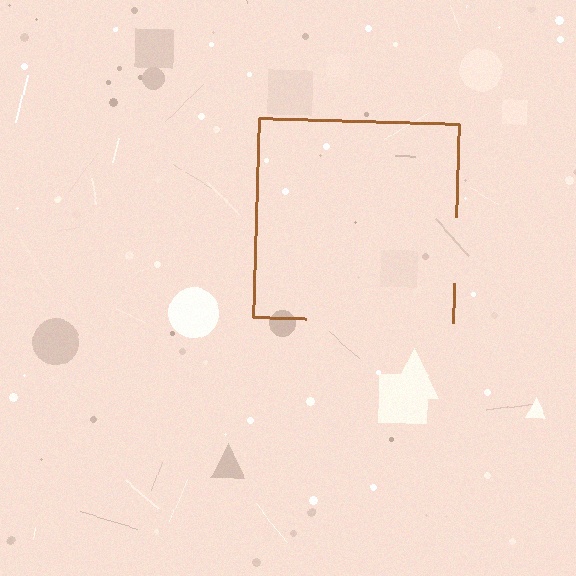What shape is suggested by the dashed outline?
The dashed outline suggests a square.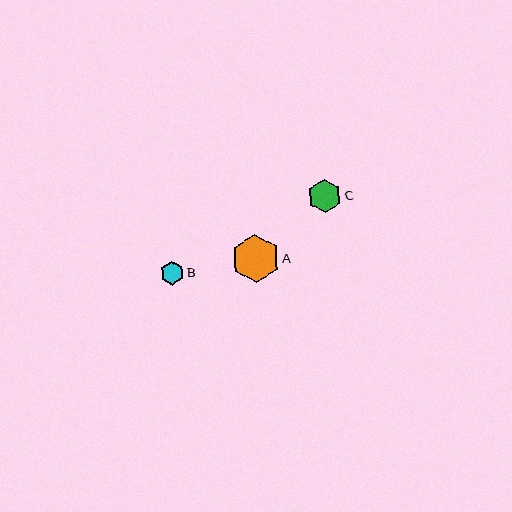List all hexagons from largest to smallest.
From largest to smallest: A, C, B.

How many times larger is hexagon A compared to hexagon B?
Hexagon A is approximately 2.0 times the size of hexagon B.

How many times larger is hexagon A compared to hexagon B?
Hexagon A is approximately 2.0 times the size of hexagon B.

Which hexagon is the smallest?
Hexagon B is the smallest with a size of approximately 24 pixels.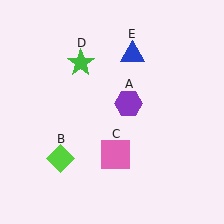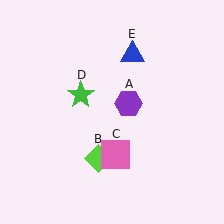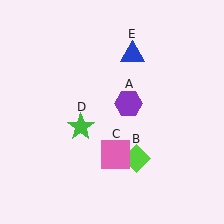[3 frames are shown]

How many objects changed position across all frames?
2 objects changed position: lime diamond (object B), green star (object D).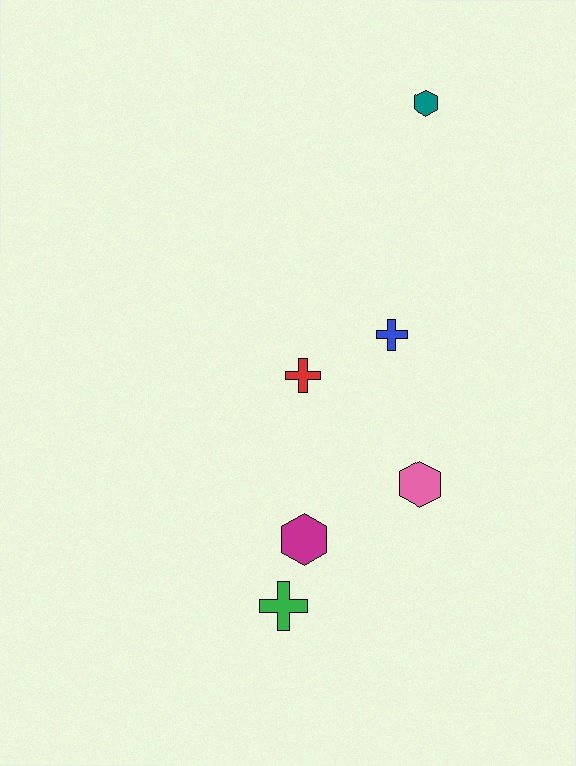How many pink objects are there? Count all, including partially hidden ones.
There is 1 pink object.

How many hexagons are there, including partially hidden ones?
There are 3 hexagons.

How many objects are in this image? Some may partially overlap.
There are 6 objects.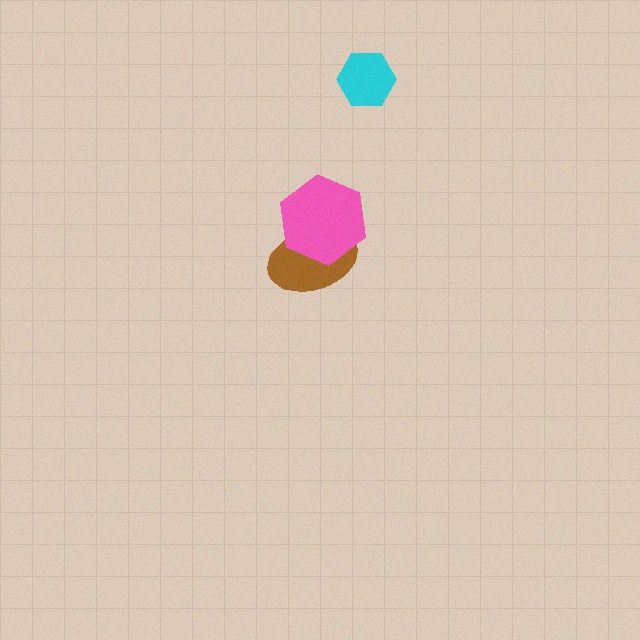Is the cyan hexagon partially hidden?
No, no other shape covers it.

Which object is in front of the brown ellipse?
The pink hexagon is in front of the brown ellipse.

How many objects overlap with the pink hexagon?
1 object overlaps with the pink hexagon.